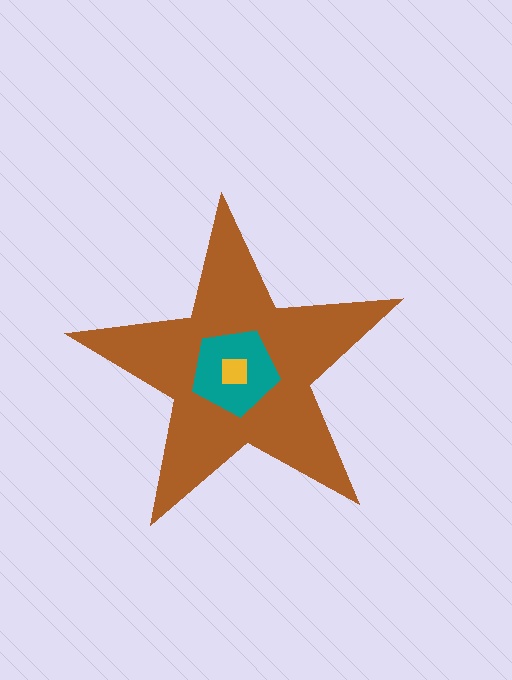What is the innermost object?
The yellow square.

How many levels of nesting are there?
3.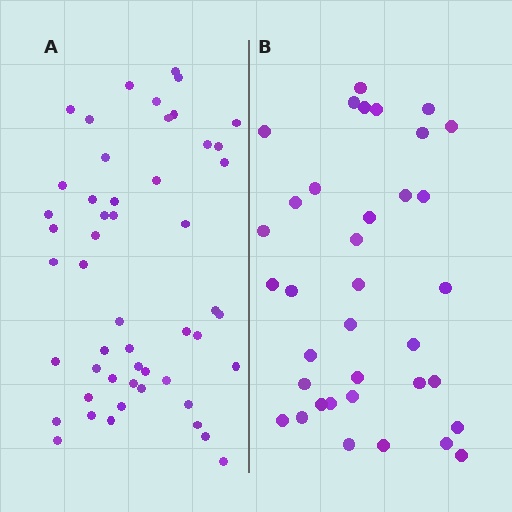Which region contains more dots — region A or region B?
Region A (the left region) has more dots.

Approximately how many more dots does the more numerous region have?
Region A has approximately 15 more dots than region B.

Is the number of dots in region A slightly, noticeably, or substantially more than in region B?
Region A has noticeably more, but not dramatically so. The ratio is roughly 1.4 to 1.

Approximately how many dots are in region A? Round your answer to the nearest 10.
About 50 dots. (The exact count is 51, which rounds to 50.)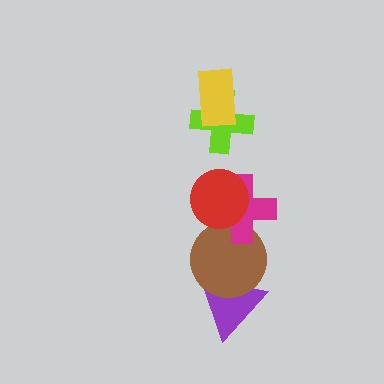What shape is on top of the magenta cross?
The red circle is on top of the magenta cross.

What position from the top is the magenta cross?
The magenta cross is 4th from the top.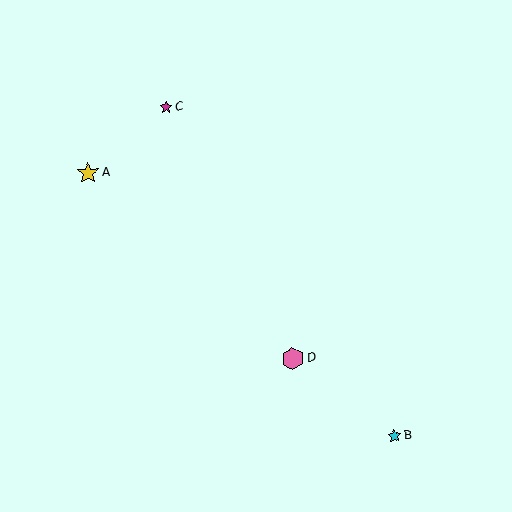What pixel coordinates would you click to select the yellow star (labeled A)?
Click at (88, 173) to select the yellow star A.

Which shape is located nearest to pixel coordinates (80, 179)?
The yellow star (labeled A) at (88, 173) is nearest to that location.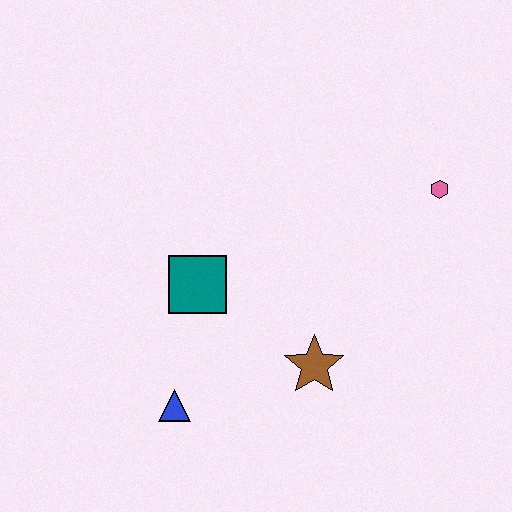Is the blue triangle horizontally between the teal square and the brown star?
No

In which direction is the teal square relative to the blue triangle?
The teal square is above the blue triangle.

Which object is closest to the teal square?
The blue triangle is closest to the teal square.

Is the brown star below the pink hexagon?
Yes